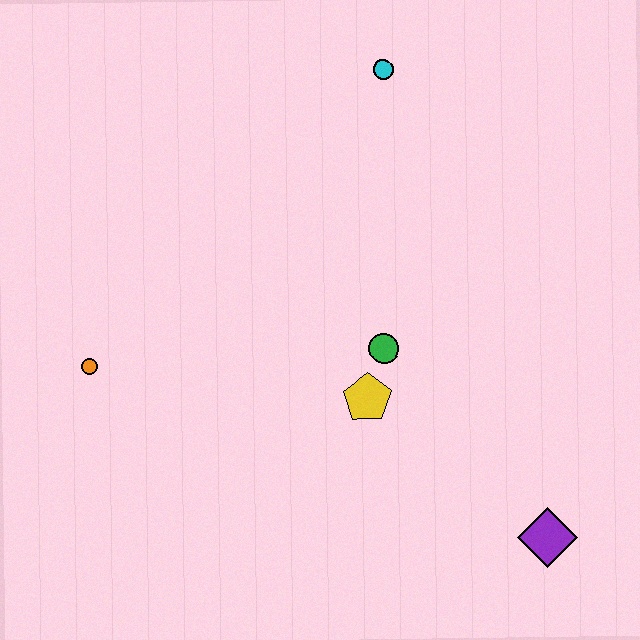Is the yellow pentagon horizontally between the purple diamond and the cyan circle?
No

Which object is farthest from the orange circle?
The purple diamond is farthest from the orange circle.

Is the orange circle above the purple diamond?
Yes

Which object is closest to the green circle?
The yellow pentagon is closest to the green circle.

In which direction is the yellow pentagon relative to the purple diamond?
The yellow pentagon is to the left of the purple diamond.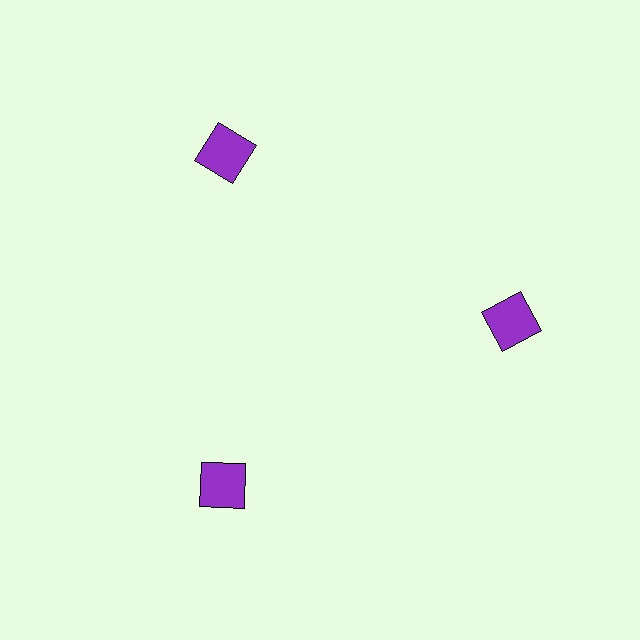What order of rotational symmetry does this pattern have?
This pattern has 3-fold rotational symmetry.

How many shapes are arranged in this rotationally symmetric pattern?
There are 3 shapes, arranged in 3 groups of 1.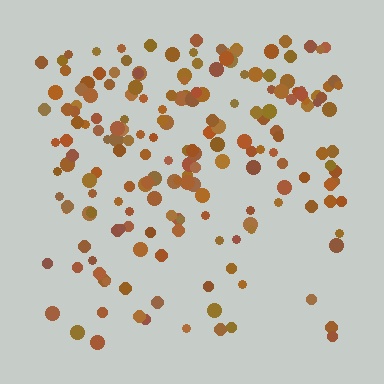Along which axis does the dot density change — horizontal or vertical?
Vertical.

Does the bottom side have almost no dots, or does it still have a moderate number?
Still a moderate number, just noticeably fewer than the top.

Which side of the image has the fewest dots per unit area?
The bottom.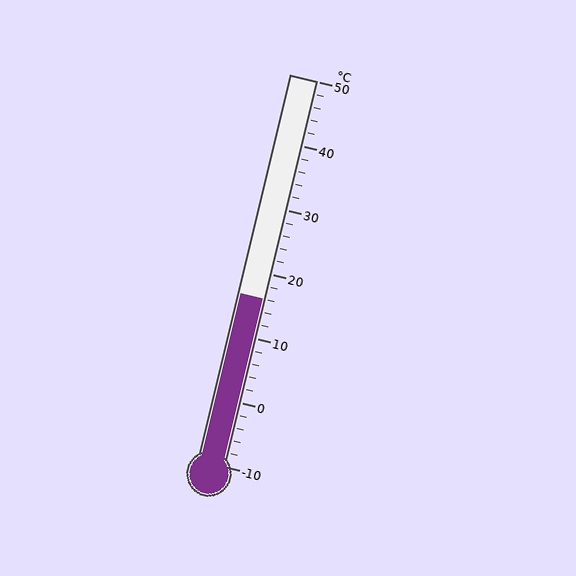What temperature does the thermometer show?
The thermometer shows approximately 16°C.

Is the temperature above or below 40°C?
The temperature is below 40°C.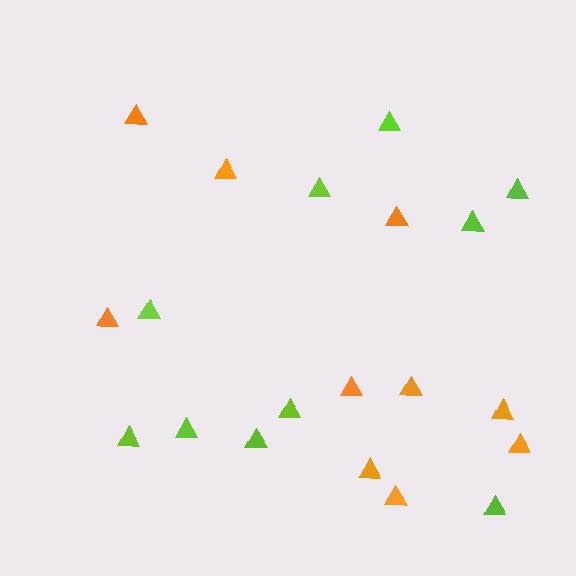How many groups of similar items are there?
There are 2 groups: one group of orange triangles (10) and one group of lime triangles (10).